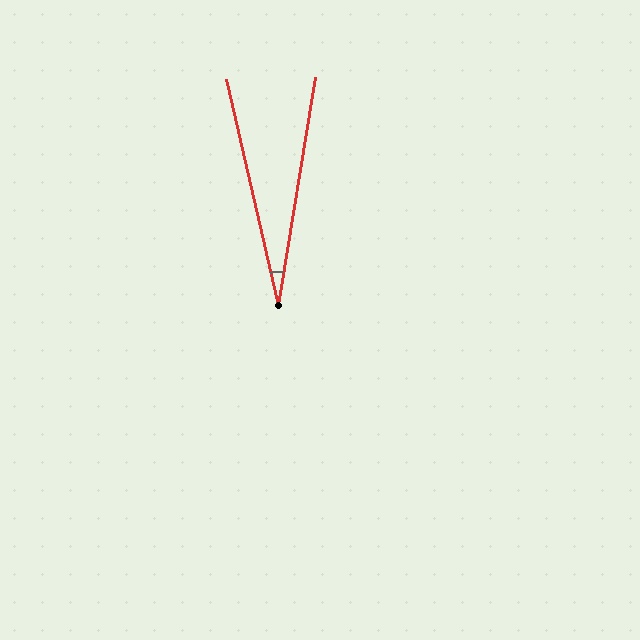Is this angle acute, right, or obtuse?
It is acute.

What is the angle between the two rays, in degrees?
Approximately 22 degrees.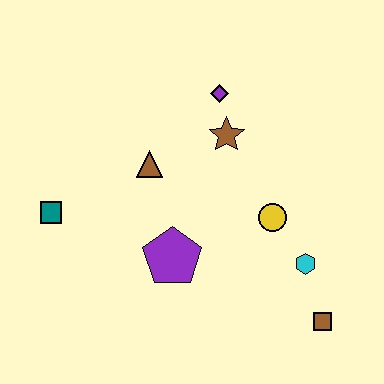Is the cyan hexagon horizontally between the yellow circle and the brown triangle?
No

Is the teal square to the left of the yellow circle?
Yes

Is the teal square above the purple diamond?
No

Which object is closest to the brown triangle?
The brown star is closest to the brown triangle.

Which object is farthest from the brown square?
The teal square is farthest from the brown square.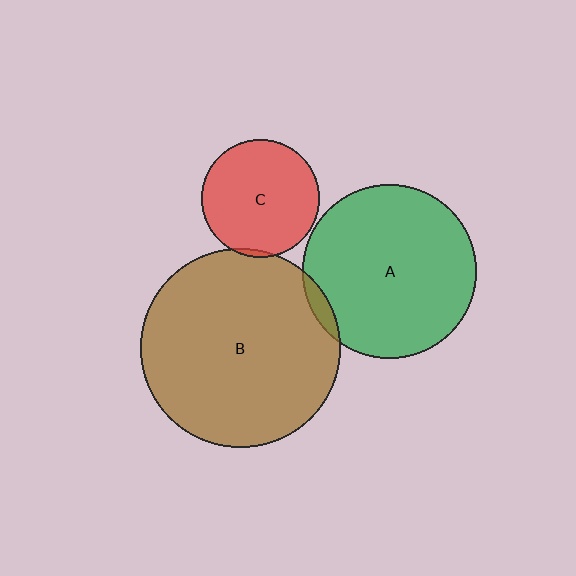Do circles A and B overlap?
Yes.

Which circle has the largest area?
Circle B (brown).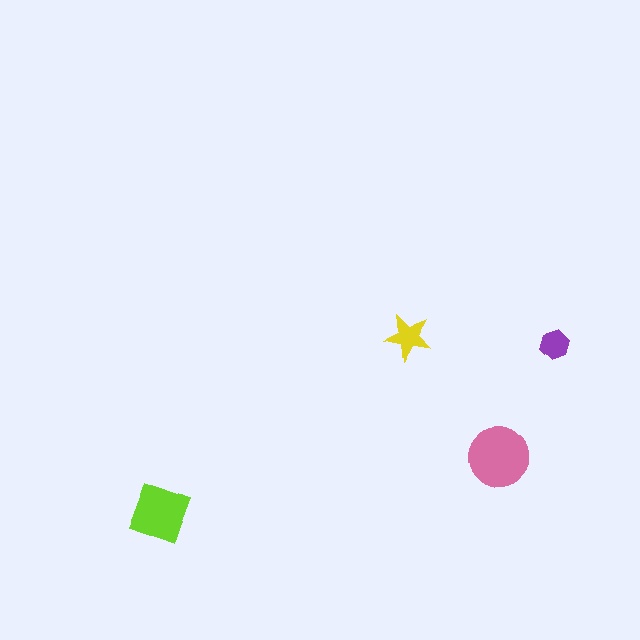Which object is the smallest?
The purple hexagon.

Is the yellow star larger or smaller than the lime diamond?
Smaller.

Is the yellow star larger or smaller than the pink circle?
Smaller.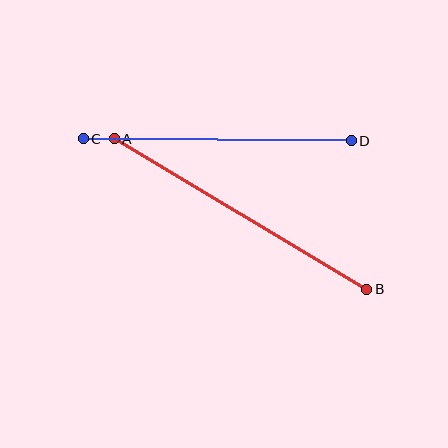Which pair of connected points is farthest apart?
Points A and B are farthest apart.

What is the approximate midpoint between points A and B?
The midpoint is at approximately (240, 214) pixels.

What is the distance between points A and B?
The distance is approximately 294 pixels.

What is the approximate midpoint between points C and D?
The midpoint is at approximately (217, 140) pixels.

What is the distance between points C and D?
The distance is approximately 268 pixels.